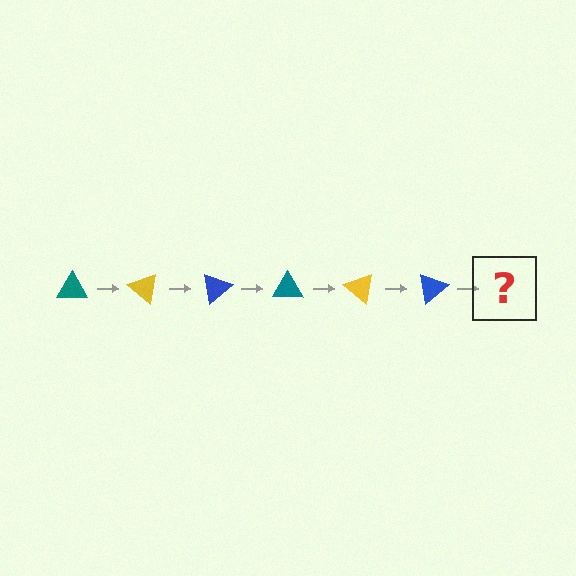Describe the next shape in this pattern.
It should be a teal triangle, rotated 240 degrees from the start.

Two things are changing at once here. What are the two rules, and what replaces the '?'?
The two rules are that it rotates 40 degrees each step and the color cycles through teal, yellow, and blue. The '?' should be a teal triangle, rotated 240 degrees from the start.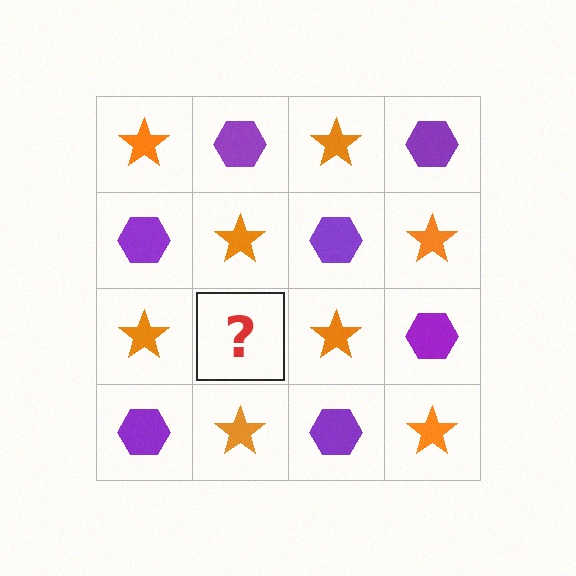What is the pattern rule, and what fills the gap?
The rule is that it alternates orange star and purple hexagon in a checkerboard pattern. The gap should be filled with a purple hexagon.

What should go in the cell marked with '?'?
The missing cell should contain a purple hexagon.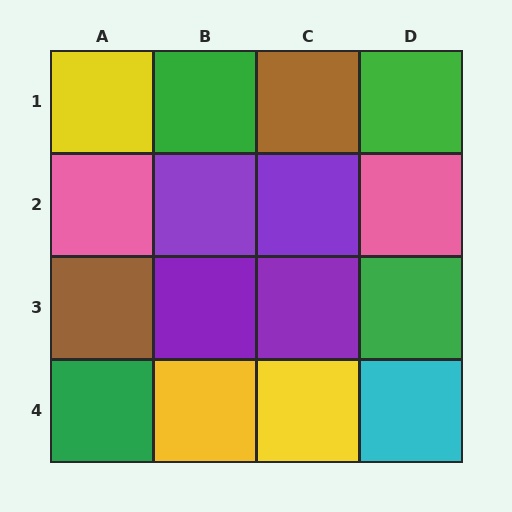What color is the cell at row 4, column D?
Cyan.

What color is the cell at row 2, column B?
Purple.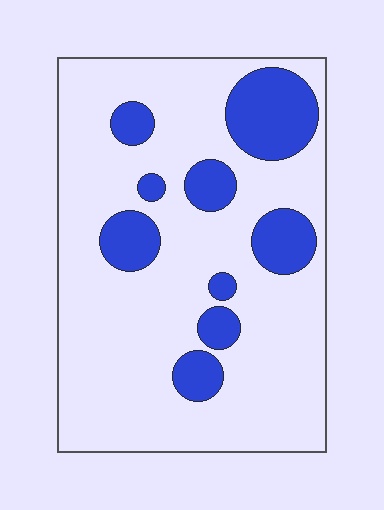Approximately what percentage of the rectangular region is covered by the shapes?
Approximately 20%.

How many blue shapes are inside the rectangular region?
9.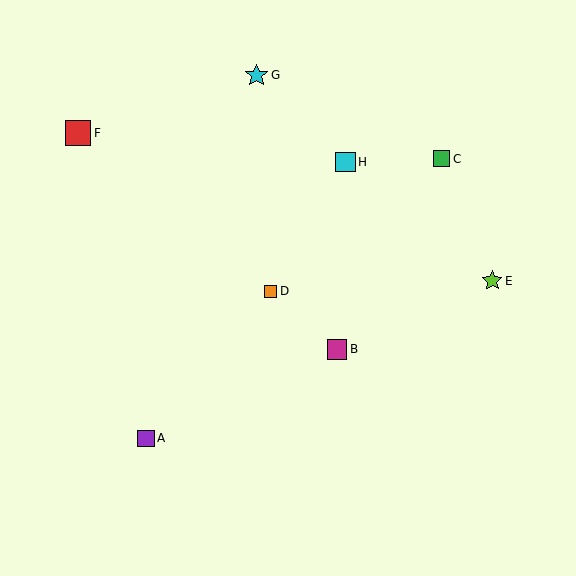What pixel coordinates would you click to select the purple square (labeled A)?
Click at (146, 438) to select the purple square A.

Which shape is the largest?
The red square (labeled F) is the largest.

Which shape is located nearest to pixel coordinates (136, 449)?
The purple square (labeled A) at (146, 438) is nearest to that location.